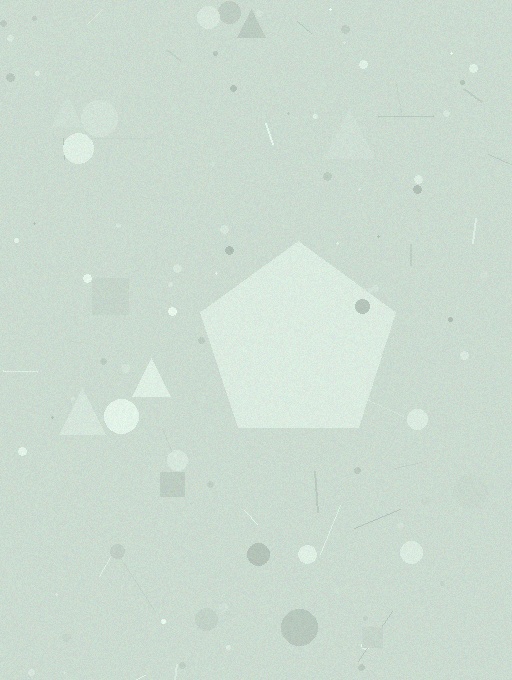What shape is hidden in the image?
A pentagon is hidden in the image.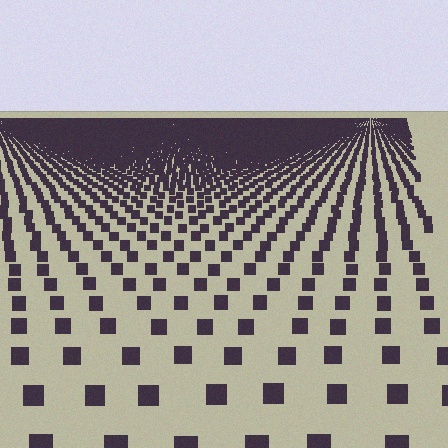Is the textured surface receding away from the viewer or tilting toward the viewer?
The surface is receding away from the viewer. Texture elements get smaller and denser toward the top.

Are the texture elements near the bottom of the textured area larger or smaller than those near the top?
Larger. Near the bottom, elements are closer to the viewer and appear at a bigger on-screen size.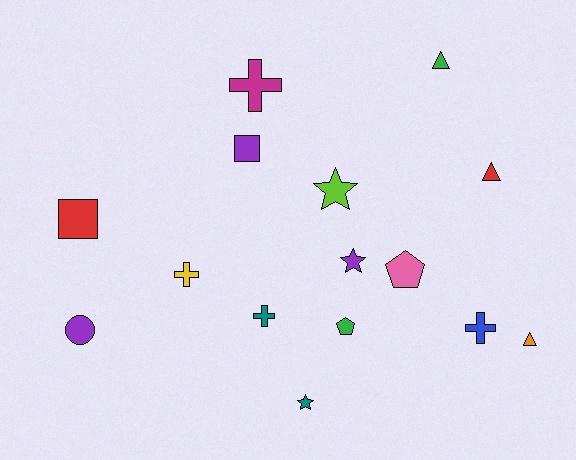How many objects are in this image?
There are 15 objects.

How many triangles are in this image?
There are 3 triangles.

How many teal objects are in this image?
There are 2 teal objects.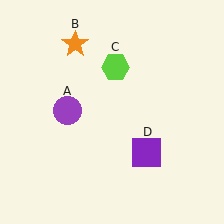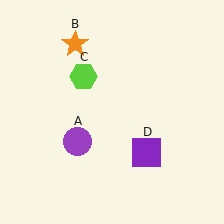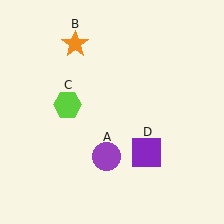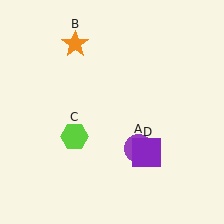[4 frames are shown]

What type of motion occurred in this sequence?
The purple circle (object A), lime hexagon (object C) rotated counterclockwise around the center of the scene.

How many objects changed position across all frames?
2 objects changed position: purple circle (object A), lime hexagon (object C).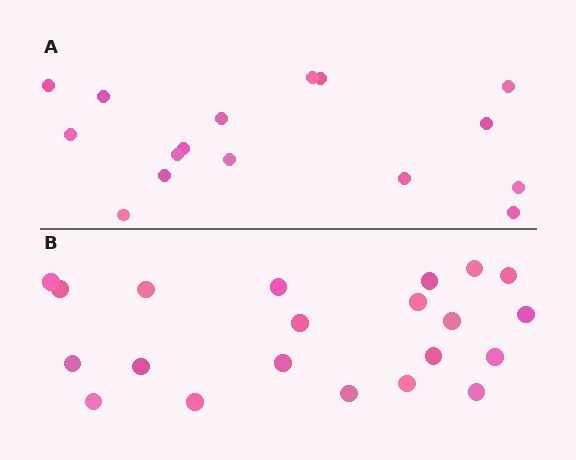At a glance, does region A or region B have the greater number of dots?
Region B (the bottom region) has more dots.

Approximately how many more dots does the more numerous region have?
Region B has about 5 more dots than region A.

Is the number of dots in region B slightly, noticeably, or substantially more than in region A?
Region B has noticeably more, but not dramatically so. The ratio is roughly 1.3 to 1.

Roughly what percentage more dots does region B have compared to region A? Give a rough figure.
About 30% more.